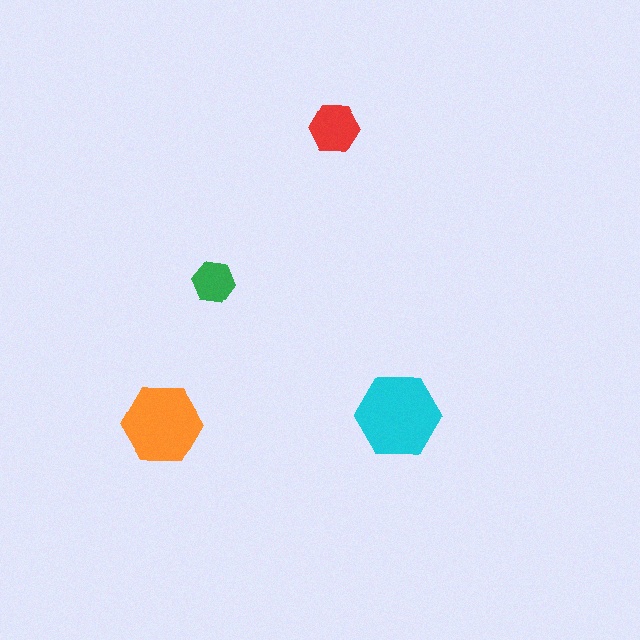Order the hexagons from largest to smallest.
the cyan one, the orange one, the red one, the green one.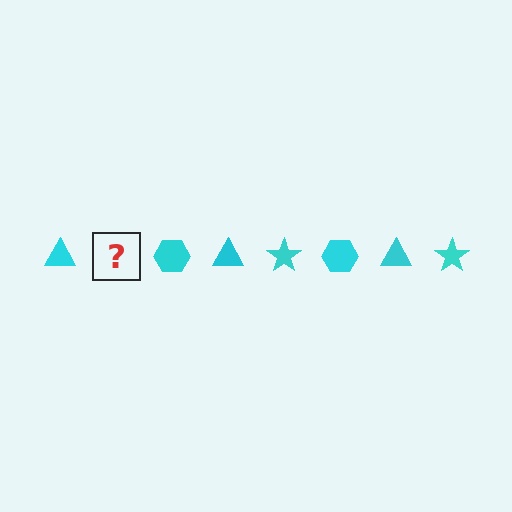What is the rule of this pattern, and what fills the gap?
The rule is that the pattern cycles through triangle, star, hexagon shapes in cyan. The gap should be filled with a cyan star.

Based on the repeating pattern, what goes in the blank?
The blank should be a cyan star.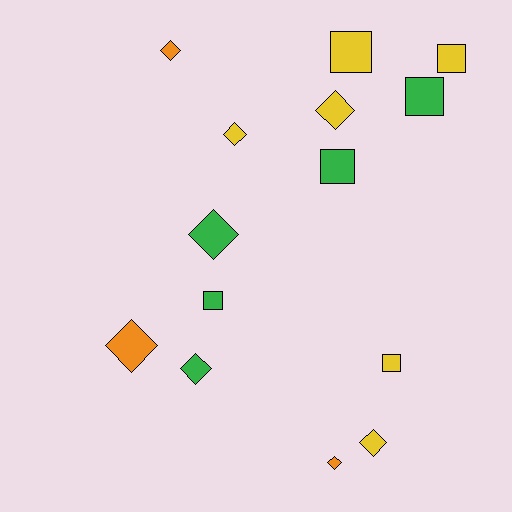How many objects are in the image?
There are 14 objects.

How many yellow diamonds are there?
There are 3 yellow diamonds.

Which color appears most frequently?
Yellow, with 6 objects.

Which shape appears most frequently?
Diamond, with 8 objects.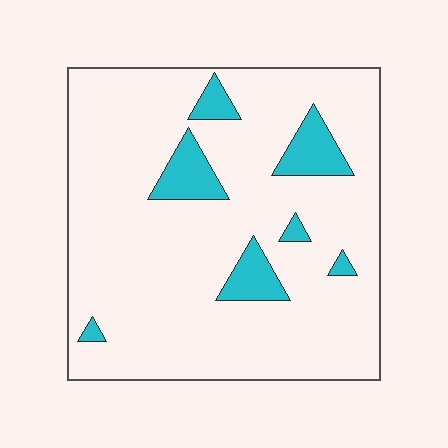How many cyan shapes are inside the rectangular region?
7.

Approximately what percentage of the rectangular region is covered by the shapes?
Approximately 10%.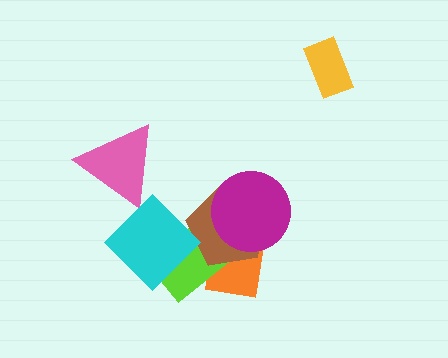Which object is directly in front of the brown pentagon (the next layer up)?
The cyan diamond is directly in front of the brown pentagon.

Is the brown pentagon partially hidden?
Yes, it is partially covered by another shape.